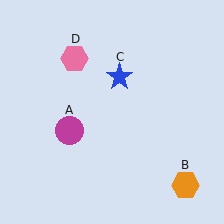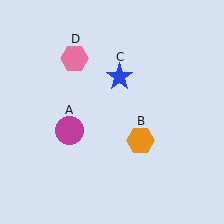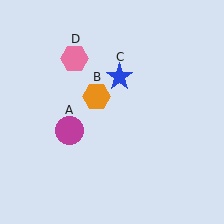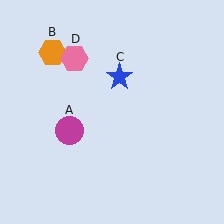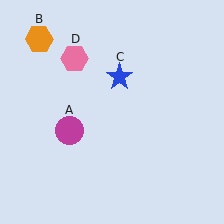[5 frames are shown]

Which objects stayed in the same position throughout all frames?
Magenta circle (object A) and blue star (object C) and pink hexagon (object D) remained stationary.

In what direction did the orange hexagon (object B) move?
The orange hexagon (object B) moved up and to the left.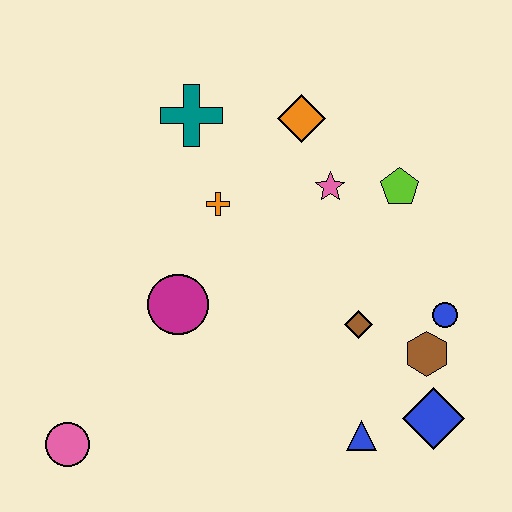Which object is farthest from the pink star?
The pink circle is farthest from the pink star.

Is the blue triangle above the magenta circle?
No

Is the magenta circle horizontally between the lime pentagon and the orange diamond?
No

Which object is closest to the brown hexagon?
The blue circle is closest to the brown hexagon.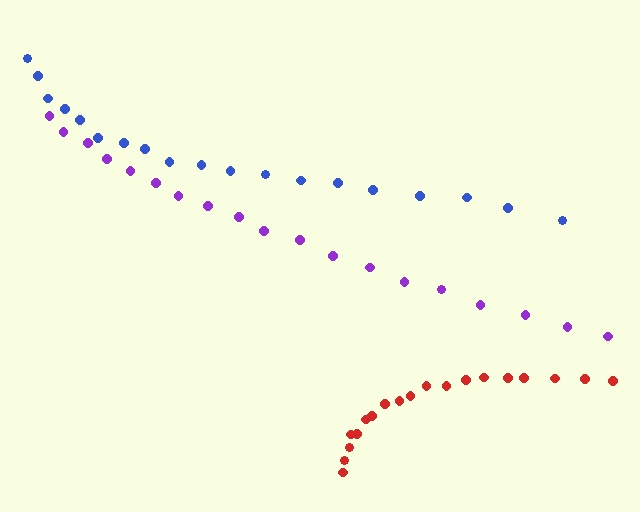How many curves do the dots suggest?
There are 3 distinct paths.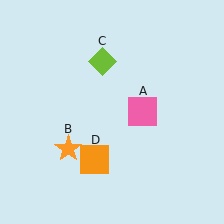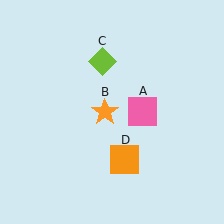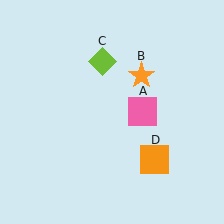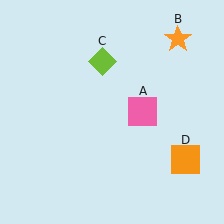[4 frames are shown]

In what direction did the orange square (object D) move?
The orange square (object D) moved right.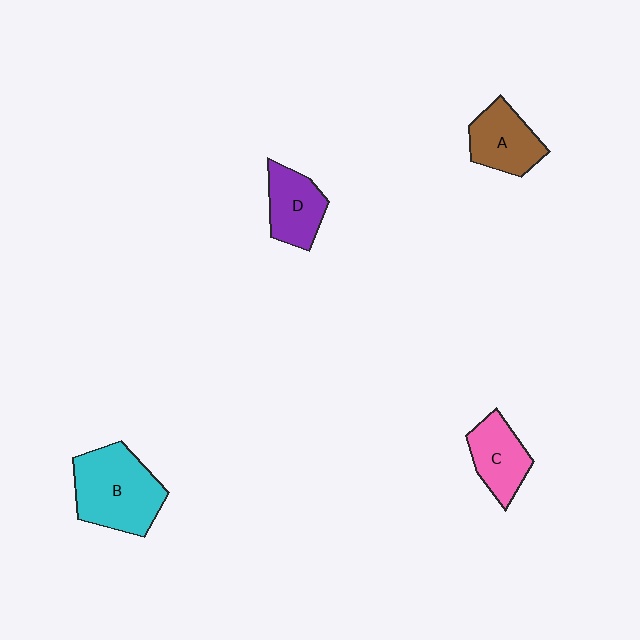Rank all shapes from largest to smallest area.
From largest to smallest: B (cyan), A (brown), C (pink), D (purple).